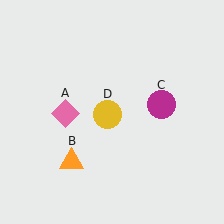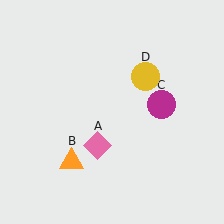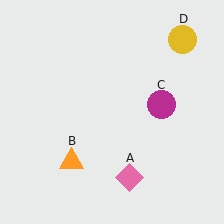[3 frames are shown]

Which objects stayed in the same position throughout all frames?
Orange triangle (object B) and magenta circle (object C) remained stationary.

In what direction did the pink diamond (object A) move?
The pink diamond (object A) moved down and to the right.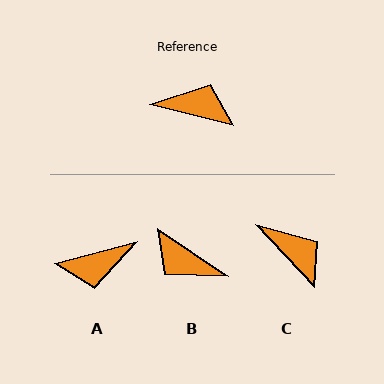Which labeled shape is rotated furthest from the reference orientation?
B, about 160 degrees away.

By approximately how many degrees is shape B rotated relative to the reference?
Approximately 160 degrees counter-clockwise.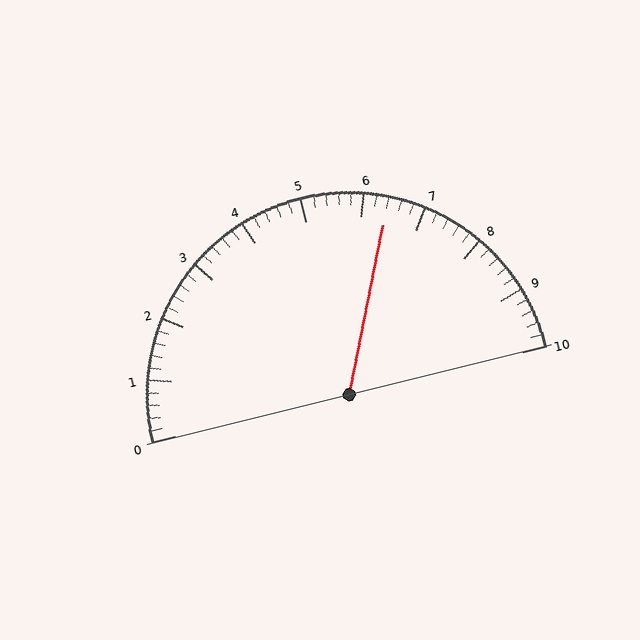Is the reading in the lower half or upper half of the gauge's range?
The reading is in the upper half of the range (0 to 10).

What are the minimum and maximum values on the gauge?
The gauge ranges from 0 to 10.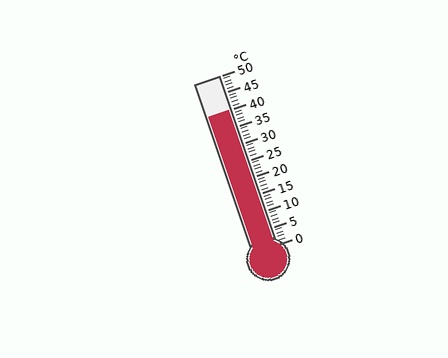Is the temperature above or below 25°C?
The temperature is above 25°C.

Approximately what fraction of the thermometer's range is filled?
The thermometer is filled to approximately 80% of its range.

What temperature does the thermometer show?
The thermometer shows approximately 40°C.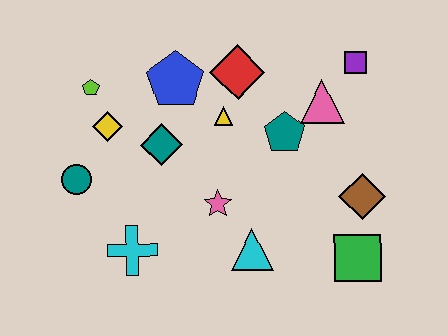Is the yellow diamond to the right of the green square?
No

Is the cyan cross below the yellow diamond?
Yes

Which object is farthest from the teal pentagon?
The teal circle is farthest from the teal pentagon.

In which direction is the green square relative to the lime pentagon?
The green square is to the right of the lime pentagon.